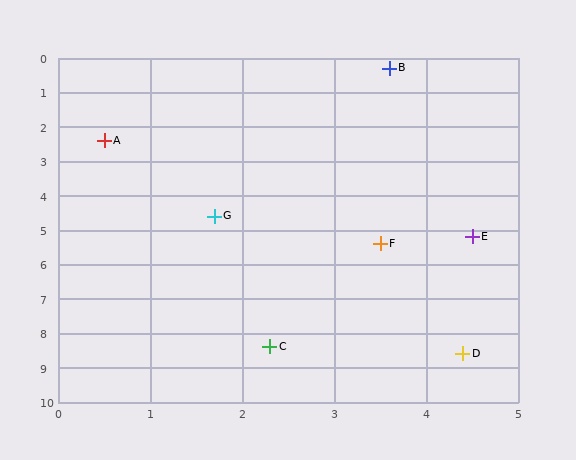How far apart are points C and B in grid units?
Points C and B are about 8.2 grid units apart.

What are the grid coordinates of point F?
Point F is at approximately (3.5, 5.4).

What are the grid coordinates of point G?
Point G is at approximately (1.7, 4.6).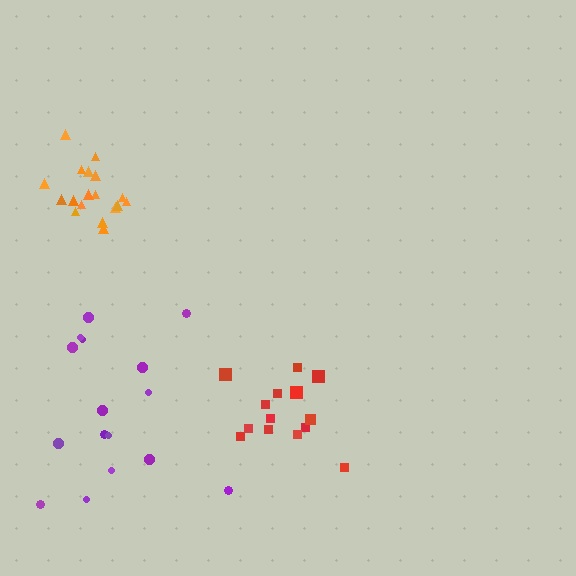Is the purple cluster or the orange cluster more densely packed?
Orange.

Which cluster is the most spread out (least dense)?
Purple.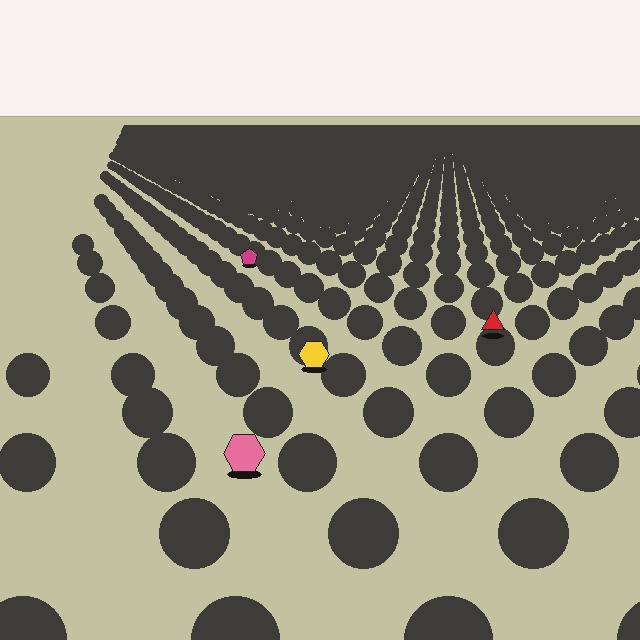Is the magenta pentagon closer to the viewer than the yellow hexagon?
No. The yellow hexagon is closer — you can tell from the texture gradient: the ground texture is coarser near it.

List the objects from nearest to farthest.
From nearest to farthest: the pink hexagon, the yellow hexagon, the red triangle, the magenta pentagon.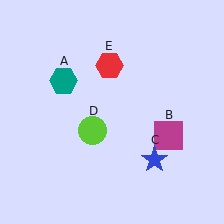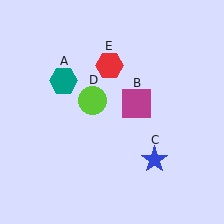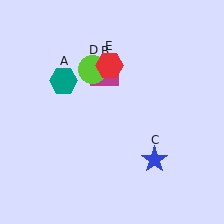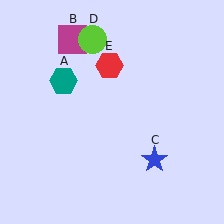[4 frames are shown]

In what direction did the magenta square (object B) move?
The magenta square (object B) moved up and to the left.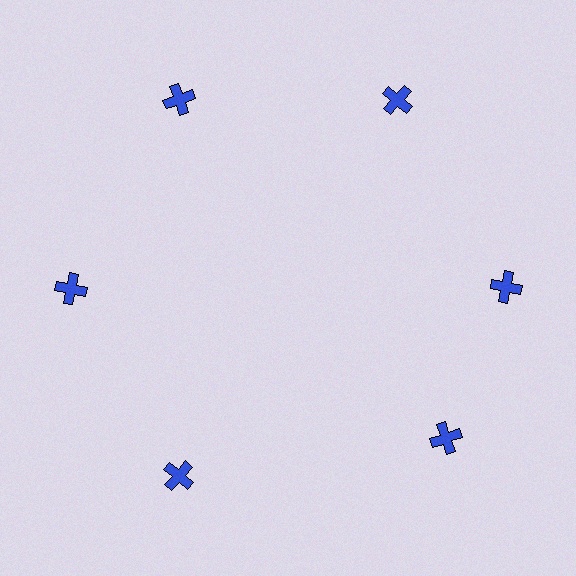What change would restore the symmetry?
The symmetry would be restored by rotating it back into even spacing with its neighbors so that all 6 crosses sit at equal angles and equal distance from the center.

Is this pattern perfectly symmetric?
No. The 6 blue crosses are arranged in a ring, but one element near the 5 o'clock position is rotated out of alignment along the ring, breaking the 6-fold rotational symmetry.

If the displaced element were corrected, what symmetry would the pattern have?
It would have 6-fold rotational symmetry — the pattern would map onto itself every 60 degrees.